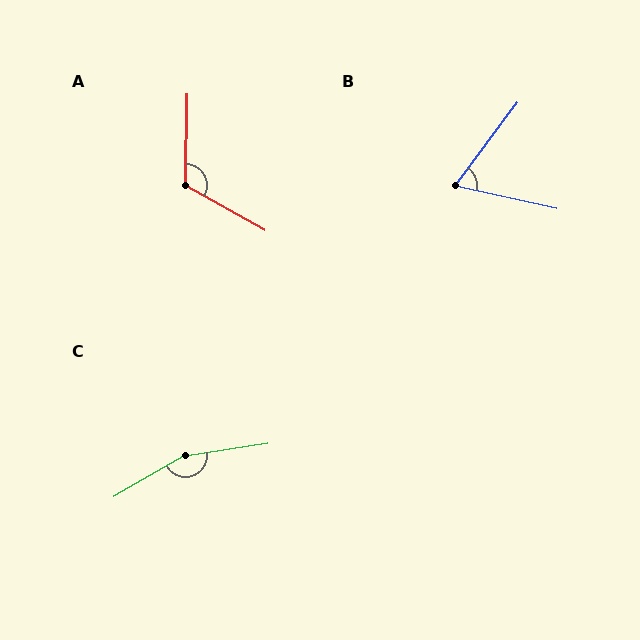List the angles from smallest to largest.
B (66°), A (118°), C (158°).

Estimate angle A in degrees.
Approximately 118 degrees.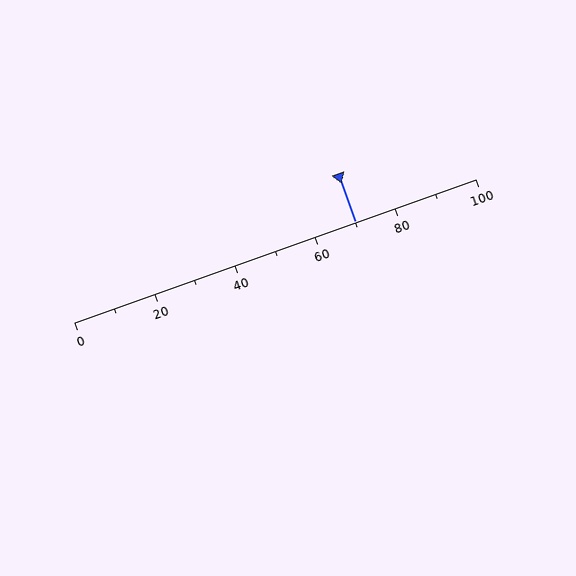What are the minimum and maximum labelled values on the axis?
The axis runs from 0 to 100.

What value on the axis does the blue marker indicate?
The marker indicates approximately 70.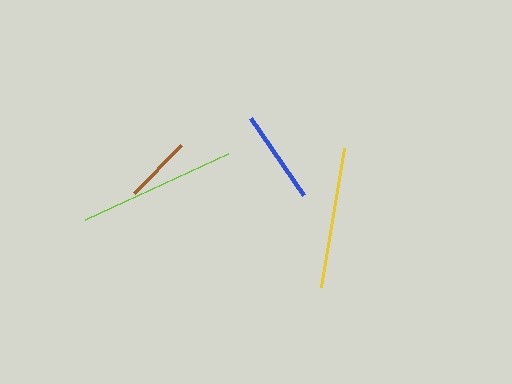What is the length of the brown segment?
The brown segment is approximately 67 pixels long.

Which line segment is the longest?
The lime line is the longest at approximately 157 pixels.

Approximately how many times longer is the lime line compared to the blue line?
The lime line is approximately 1.7 times the length of the blue line.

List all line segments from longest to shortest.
From longest to shortest: lime, yellow, blue, brown.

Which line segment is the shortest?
The brown line is the shortest at approximately 67 pixels.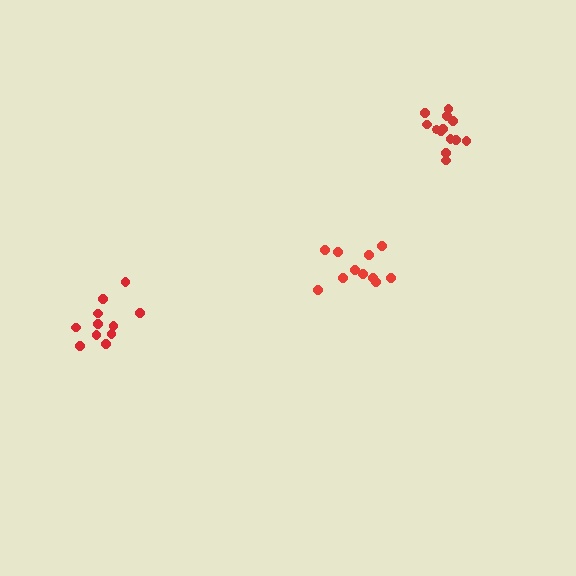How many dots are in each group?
Group 1: 13 dots, Group 2: 11 dots, Group 3: 11 dots (35 total).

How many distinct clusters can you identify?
There are 3 distinct clusters.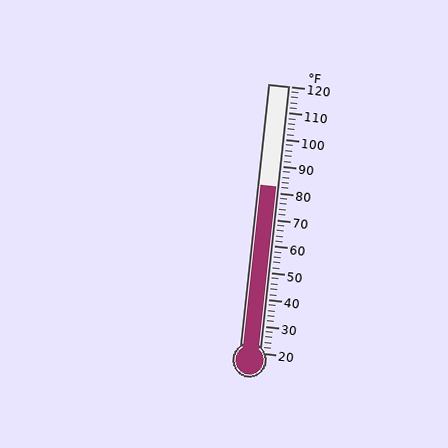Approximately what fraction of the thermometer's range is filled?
The thermometer is filled to approximately 60% of its range.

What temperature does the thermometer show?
The thermometer shows approximately 82°F.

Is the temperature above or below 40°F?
The temperature is above 40°F.